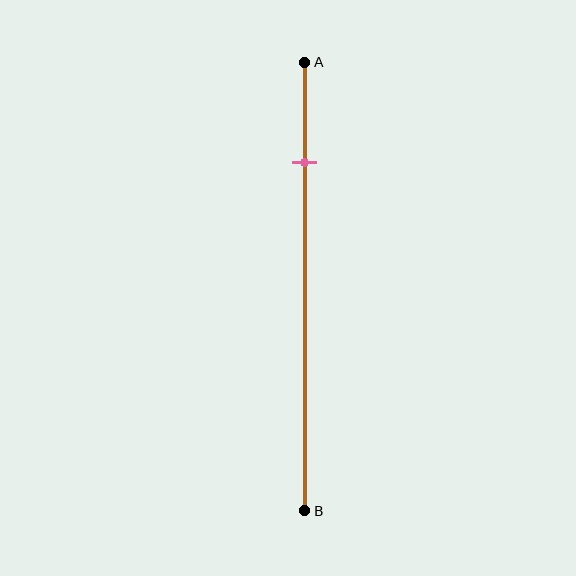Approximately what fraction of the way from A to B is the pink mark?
The pink mark is approximately 20% of the way from A to B.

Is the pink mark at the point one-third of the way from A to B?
No, the mark is at about 20% from A, not at the 33% one-third point.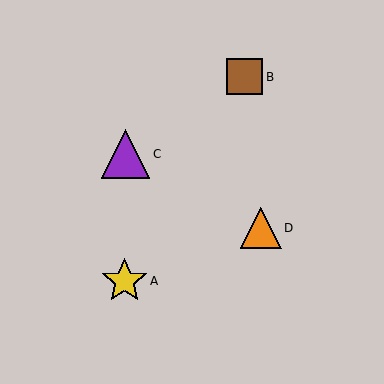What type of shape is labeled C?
Shape C is a purple triangle.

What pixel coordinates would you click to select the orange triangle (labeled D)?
Click at (261, 228) to select the orange triangle D.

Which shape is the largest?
The purple triangle (labeled C) is the largest.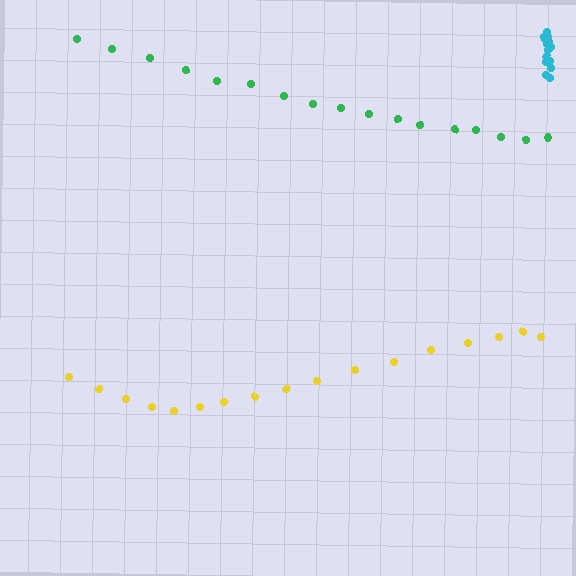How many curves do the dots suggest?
There are 3 distinct paths.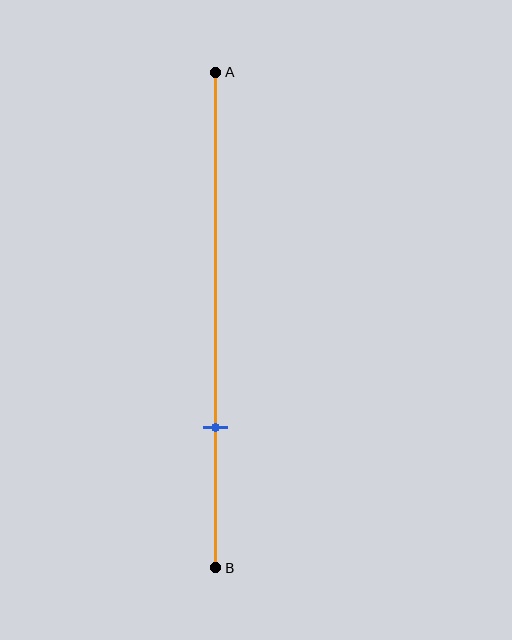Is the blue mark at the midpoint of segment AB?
No, the mark is at about 70% from A, not at the 50% midpoint.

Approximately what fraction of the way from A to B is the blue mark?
The blue mark is approximately 70% of the way from A to B.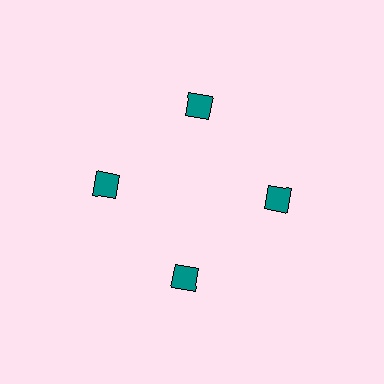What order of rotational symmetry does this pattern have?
This pattern has 4-fold rotational symmetry.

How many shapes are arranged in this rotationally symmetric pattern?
There are 4 shapes, arranged in 4 groups of 1.